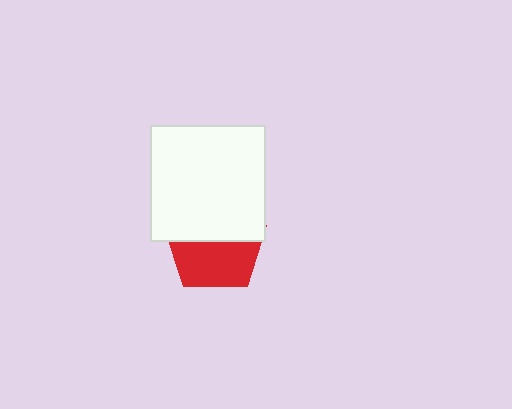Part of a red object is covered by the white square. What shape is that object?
It is a pentagon.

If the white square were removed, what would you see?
You would see the complete red pentagon.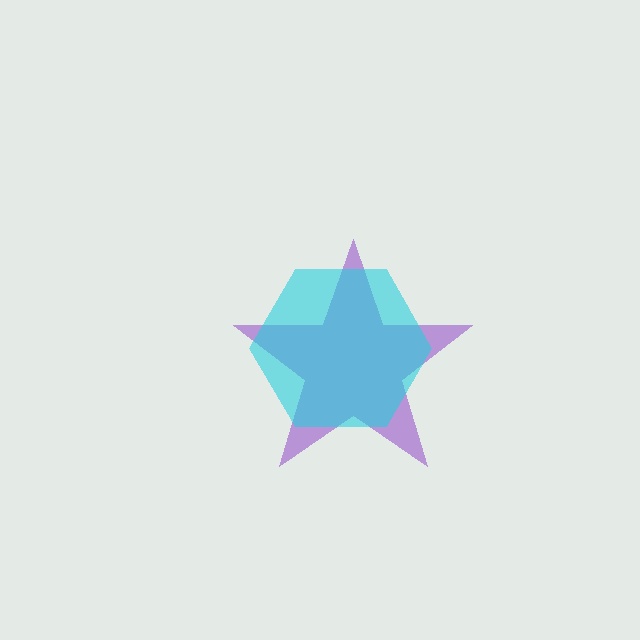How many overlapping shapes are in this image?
There are 2 overlapping shapes in the image.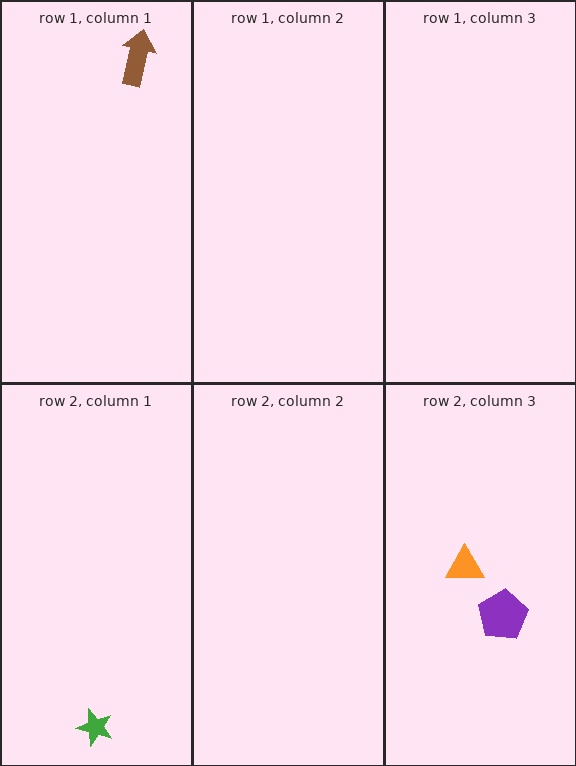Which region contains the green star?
The row 2, column 1 region.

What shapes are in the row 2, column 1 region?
The green star.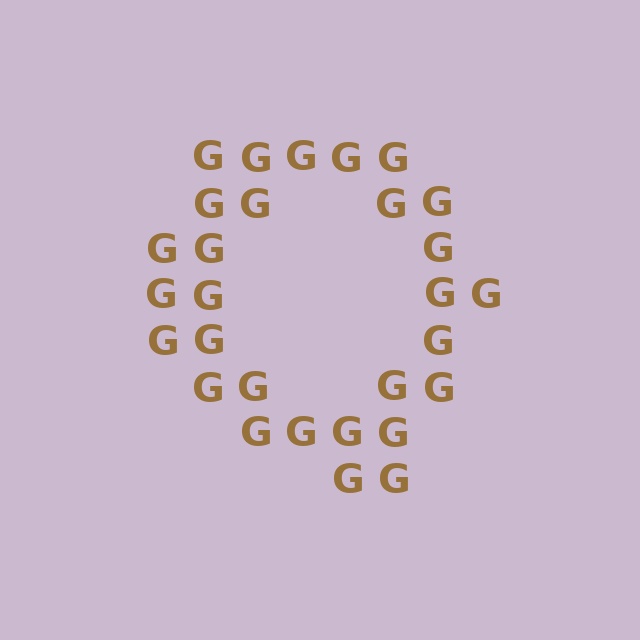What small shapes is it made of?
It is made of small letter G's.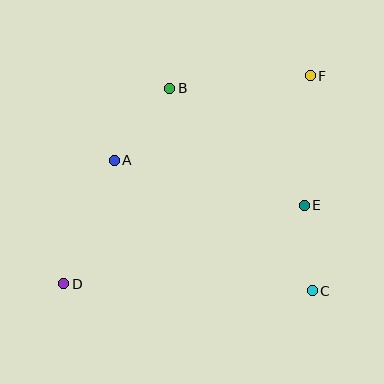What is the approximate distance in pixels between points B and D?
The distance between B and D is approximately 222 pixels.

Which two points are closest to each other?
Points C and E are closest to each other.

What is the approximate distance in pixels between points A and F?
The distance between A and F is approximately 214 pixels.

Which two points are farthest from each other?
Points D and F are farthest from each other.